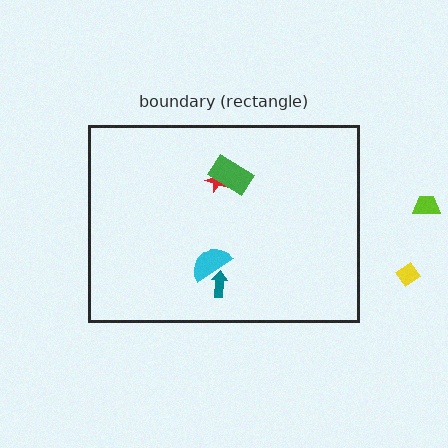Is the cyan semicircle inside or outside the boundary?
Inside.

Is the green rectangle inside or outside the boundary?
Inside.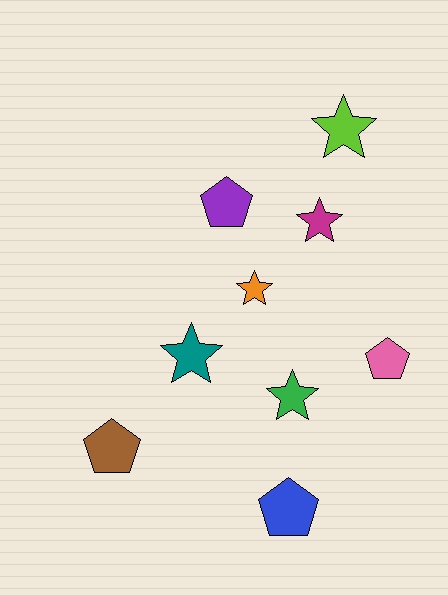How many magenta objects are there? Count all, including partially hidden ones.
There is 1 magenta object.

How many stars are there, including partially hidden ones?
There are 5 stars.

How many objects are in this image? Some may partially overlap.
There are 9 objects.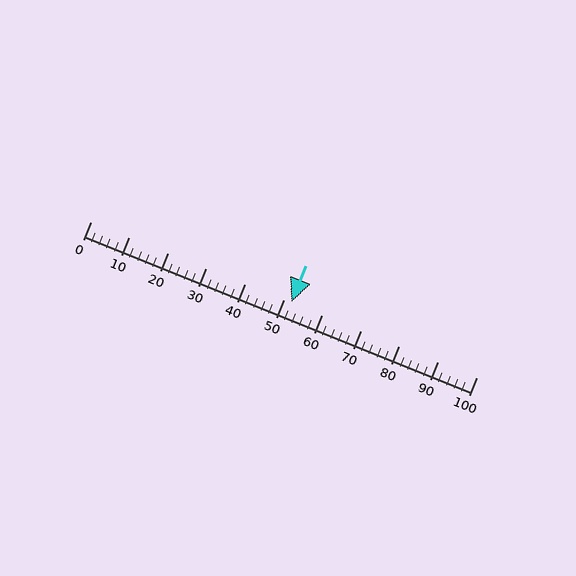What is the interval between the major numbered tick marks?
The major tick marks are spaced 10 units apart.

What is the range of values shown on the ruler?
The ruler shows values from 0 to 100.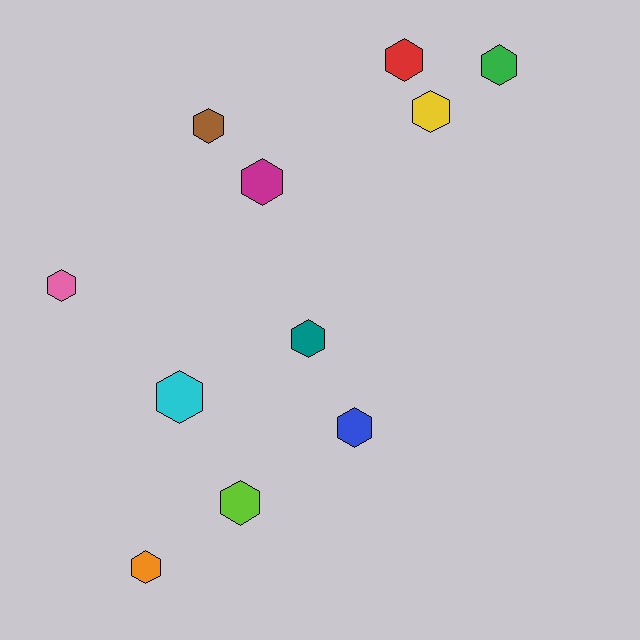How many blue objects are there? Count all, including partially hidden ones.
There is 1 blue object.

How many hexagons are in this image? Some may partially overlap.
There are 11 hexagons.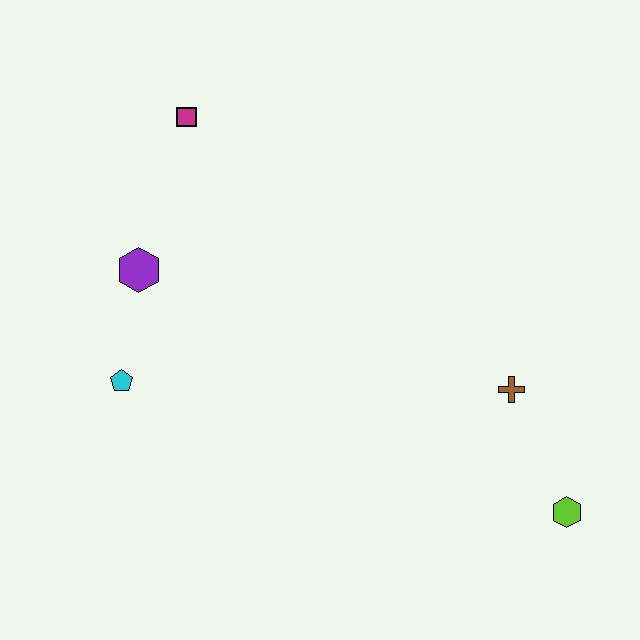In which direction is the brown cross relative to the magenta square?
The brown cross is to the right of the magenta square.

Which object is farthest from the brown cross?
The magenta square is farthest from the brown cross.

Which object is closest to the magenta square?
The purple hexagon is closest to the magenta square.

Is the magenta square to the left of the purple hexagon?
No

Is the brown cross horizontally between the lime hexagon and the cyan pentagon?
Yes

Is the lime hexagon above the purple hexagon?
No